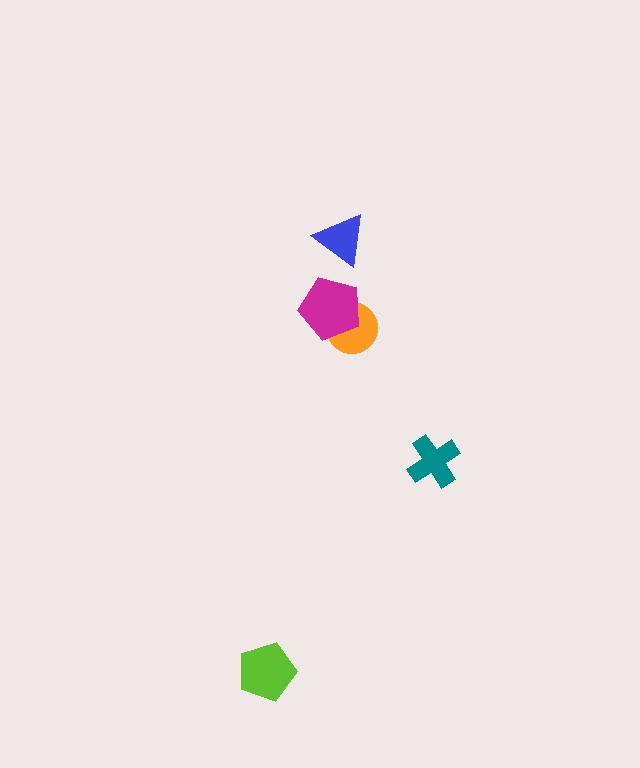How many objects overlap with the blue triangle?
0 objects overlap with the blue triangle.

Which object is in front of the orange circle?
The magenta pentagon is in front of the orange circle.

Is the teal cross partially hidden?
No, no other shape covers it.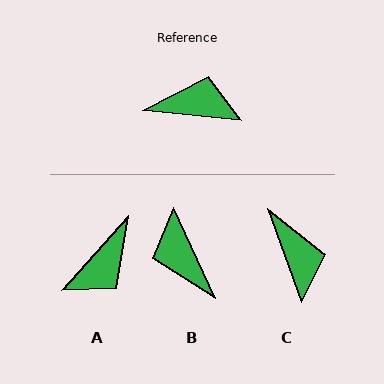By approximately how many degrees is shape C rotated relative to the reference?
Approximately 65 degrees clockwise.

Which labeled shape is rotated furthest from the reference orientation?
A, about 126 degrees away.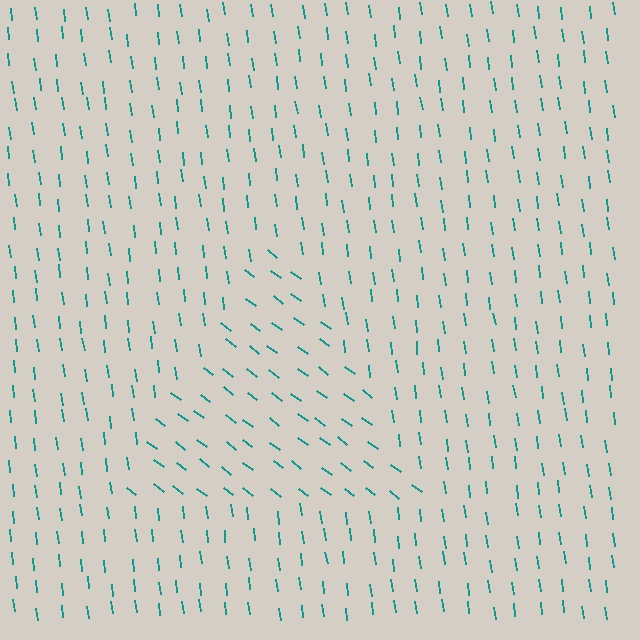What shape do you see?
I see a triangle.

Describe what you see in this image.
The image is filled with small teal line segments. A triangle region in the image has lines oriented differently from the surrounding lines, creating a visible texture boundary.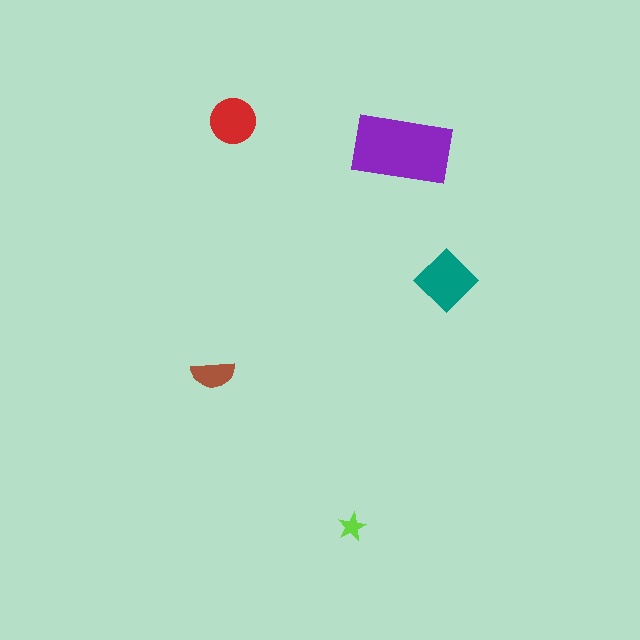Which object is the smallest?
The lime star.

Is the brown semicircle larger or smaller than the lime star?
Larger.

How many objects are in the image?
There are 5 objects in the image.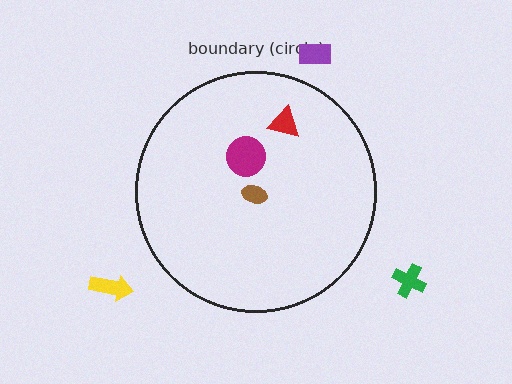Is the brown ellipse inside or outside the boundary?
Inside.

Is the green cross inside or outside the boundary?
Outside.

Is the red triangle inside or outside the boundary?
Inside.